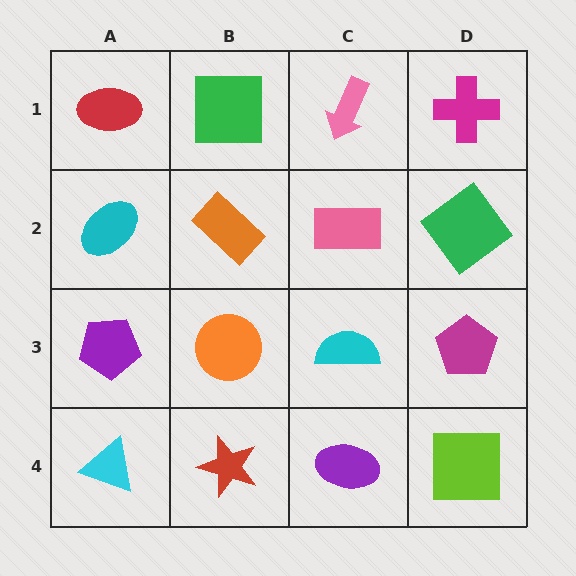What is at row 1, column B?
A green square.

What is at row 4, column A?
A cyan triangle.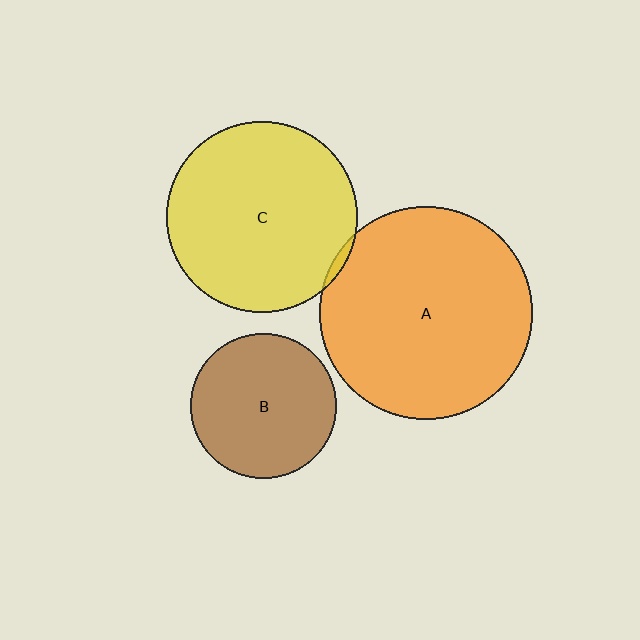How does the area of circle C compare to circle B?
Approximately 1.7 times.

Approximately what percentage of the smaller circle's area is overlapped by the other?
Approximately 5%.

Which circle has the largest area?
Circle A (orange).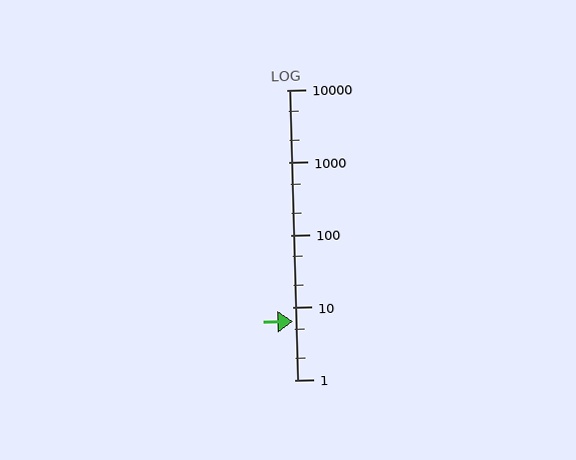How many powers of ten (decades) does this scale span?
The scale spans 4 decades, from 1 to 10000.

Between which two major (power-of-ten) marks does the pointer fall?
The pointer is between 1 and 10.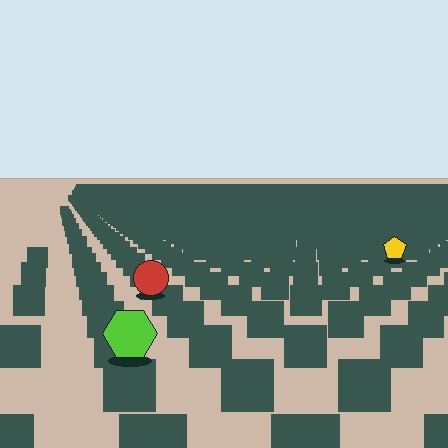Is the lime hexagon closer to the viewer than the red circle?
Yes. The lime hexagon is closer — you can tell from the texture gradient: the ground texture is coarser near it.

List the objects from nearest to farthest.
From nearest to farthest: the lime hexagon, the red circle, the yellow pentagon.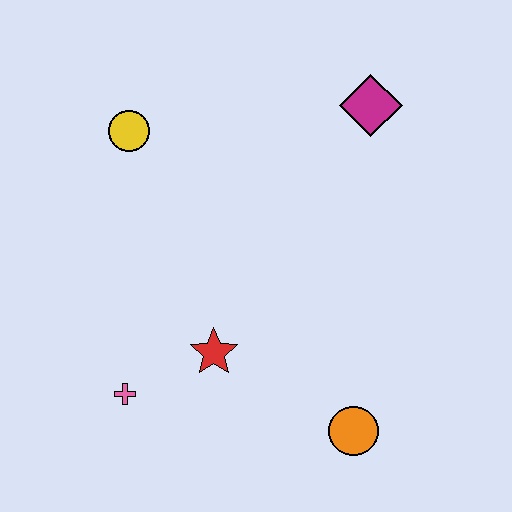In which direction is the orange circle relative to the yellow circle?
The orange circle is below the yellow circle.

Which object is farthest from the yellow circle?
The orange circle is farthest from the yellow circle.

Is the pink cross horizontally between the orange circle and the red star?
No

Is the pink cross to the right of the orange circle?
No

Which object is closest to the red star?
The pink cross is closest to the red star.